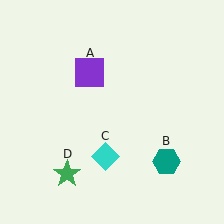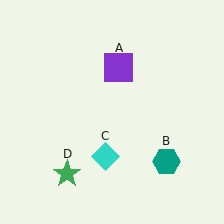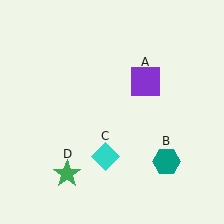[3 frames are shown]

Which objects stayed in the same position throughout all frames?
Teal hexagon (object B) and cyan diamond (object C) and green star (object D) remained stationary.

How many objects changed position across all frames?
1 object changed position: purple square (object A).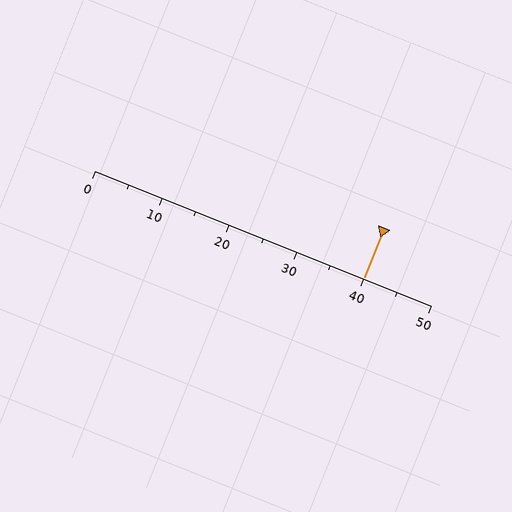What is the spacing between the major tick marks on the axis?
The major ticks are spaced 10 apart.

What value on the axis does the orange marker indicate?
The marker indicates approximately 40.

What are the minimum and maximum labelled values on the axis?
The axis runs from 0 to 50.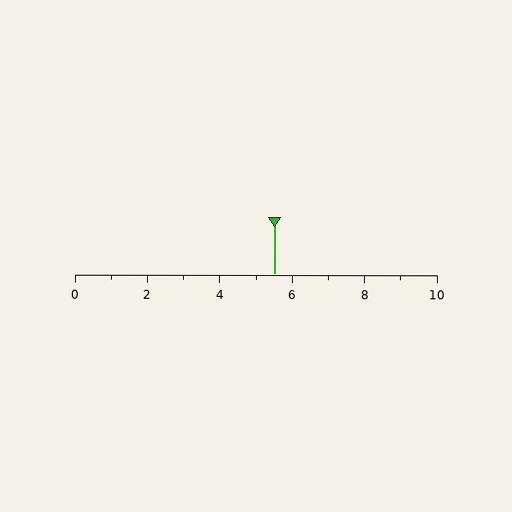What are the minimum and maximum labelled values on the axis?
The axis runs from 0 to 10.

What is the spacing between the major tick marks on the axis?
The major ticks are spaced 2 apart.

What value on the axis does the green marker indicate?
The marker indicates approximately 5.5.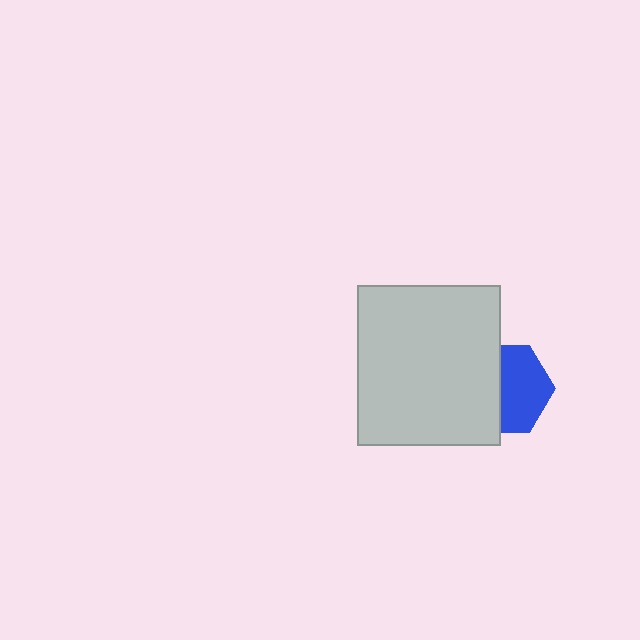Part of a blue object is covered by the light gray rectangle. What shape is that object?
It is a hexagon.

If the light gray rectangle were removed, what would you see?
You would see the complete blue hexagon.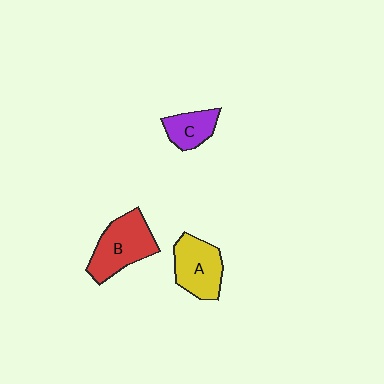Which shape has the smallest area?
Shape C (purple).